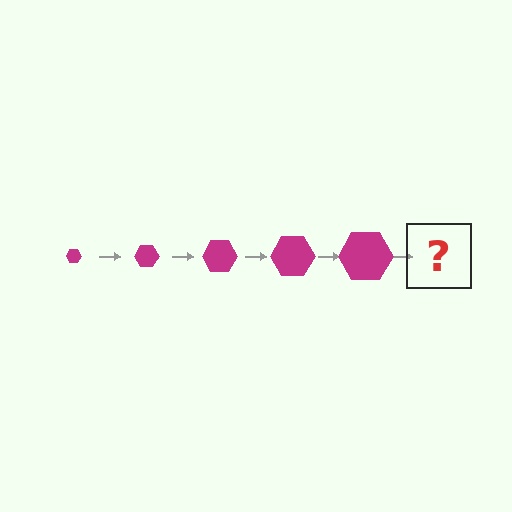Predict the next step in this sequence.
The next step is a magenta hexagon, larger than the previous one.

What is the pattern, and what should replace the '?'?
The pattern is that the hexagon gets progressively larger each step. The '?' should be a magenta hexagon, larger than the previous one.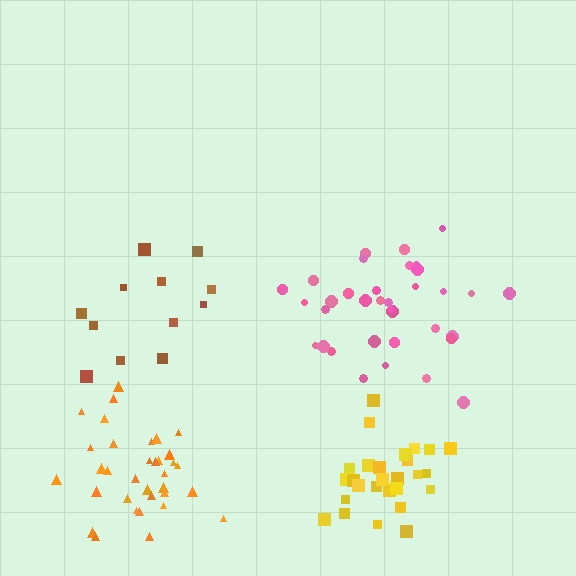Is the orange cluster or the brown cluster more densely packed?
Orange.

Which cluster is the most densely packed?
Yellow.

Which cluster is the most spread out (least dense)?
Brown.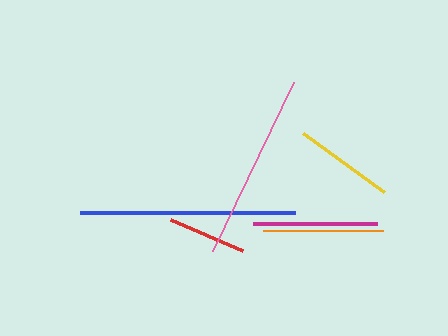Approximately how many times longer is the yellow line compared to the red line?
The yellow line is approximately 1.3 times the length of the red line.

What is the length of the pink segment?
The pink segment is approximately 187 pixels long.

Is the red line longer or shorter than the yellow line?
The yellow line is longer than the red line.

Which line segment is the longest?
The blue line is the longest at approximately 216 pixels.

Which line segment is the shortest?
The red line is the shortest at approximately 79 pixels.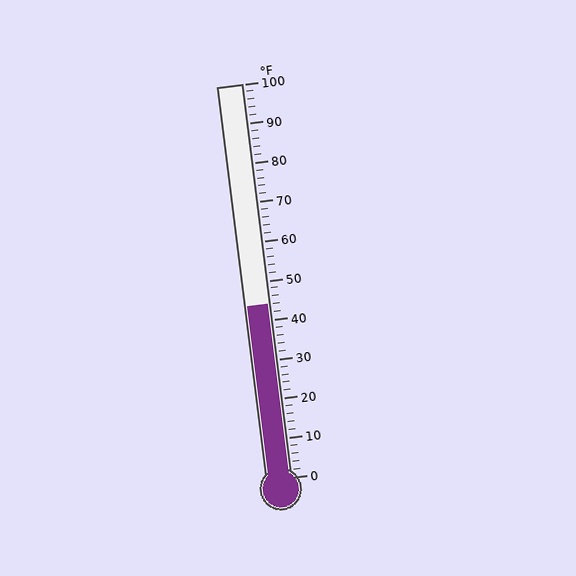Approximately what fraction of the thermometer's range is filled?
The thermometer is filled to approximately 45% of its range.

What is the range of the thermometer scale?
The thermometer scale ranges from 0°F to 100°F.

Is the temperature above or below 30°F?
The temperature is above 30°F.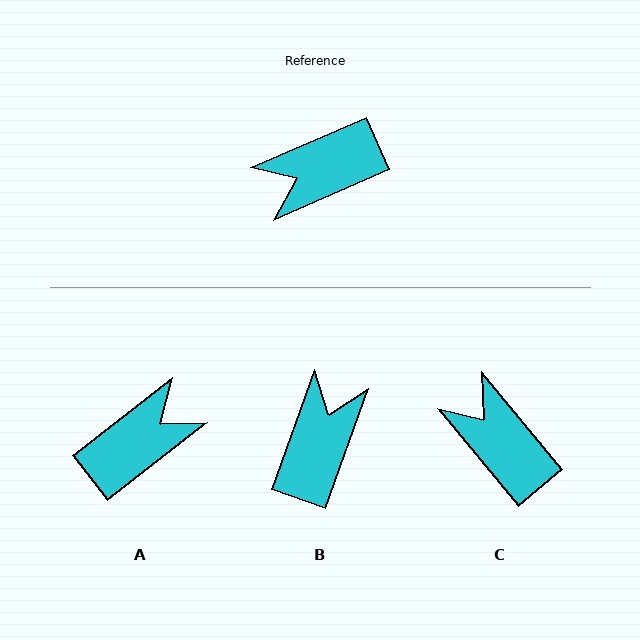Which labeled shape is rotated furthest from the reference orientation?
A, about 165 degrees away.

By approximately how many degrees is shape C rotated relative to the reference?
Approximately 74 degrees clockwise.